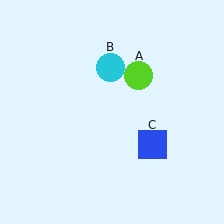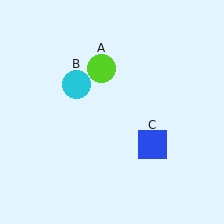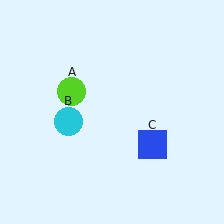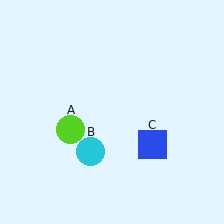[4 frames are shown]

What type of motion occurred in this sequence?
The lime circle (object A), cyan circle (object B) rotated counterclockwise around the center of the scene.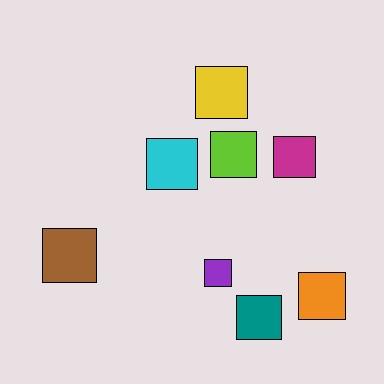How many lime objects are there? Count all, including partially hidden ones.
There is 1 lime object.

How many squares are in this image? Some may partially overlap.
There are 8 squares.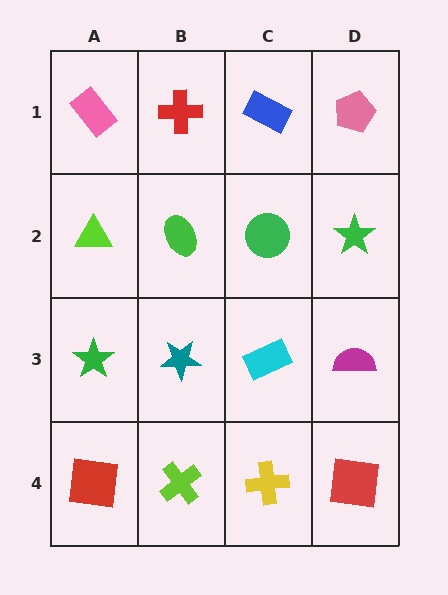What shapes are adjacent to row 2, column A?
A pink rectangle (row 1, column A), a green star (row 3, column A), a green ellipse (row 2, column B).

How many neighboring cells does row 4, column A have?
2.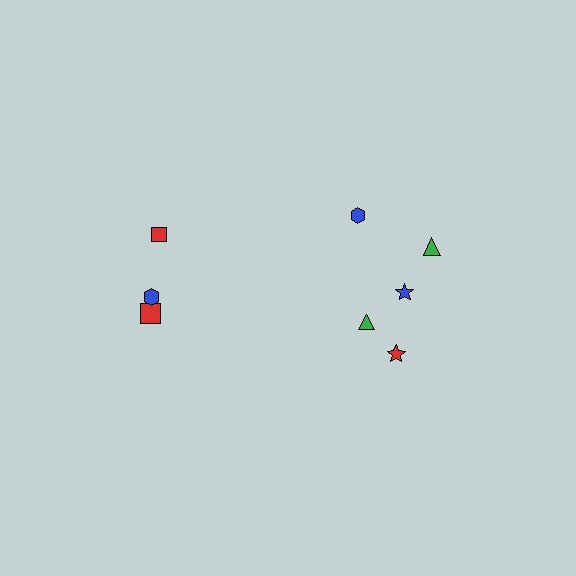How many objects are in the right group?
There are 5 objects.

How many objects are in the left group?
There are 3 objects.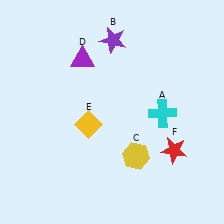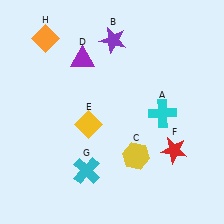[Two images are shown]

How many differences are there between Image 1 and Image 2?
There are 2 differences between the two images.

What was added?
A cyan cross (G), an orange diamond (H) were added in Image 2.